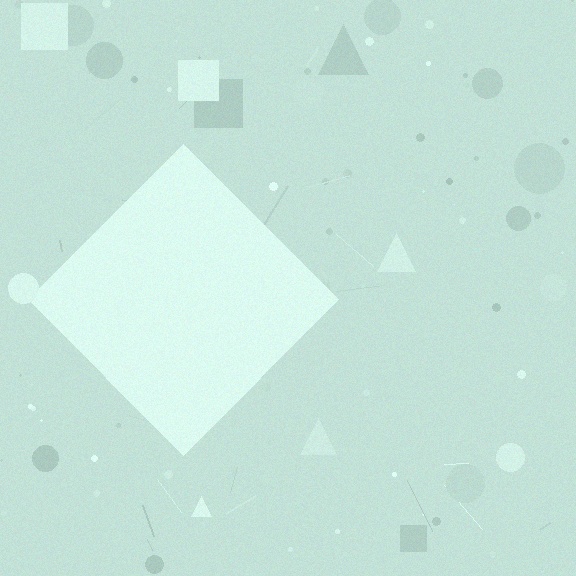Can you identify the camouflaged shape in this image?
The camouflaged shape is a diamond.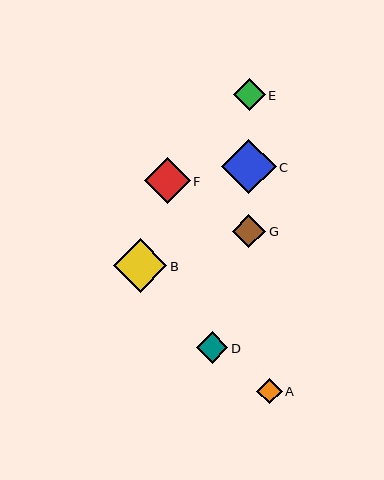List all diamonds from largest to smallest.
From largest to smallest: C, B, F, G, E, D, A.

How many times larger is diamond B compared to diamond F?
Diamond B is approximately 1.2 times the size of diamond F.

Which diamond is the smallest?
Diamond A is the smallest with a size of approximately 25 pixels.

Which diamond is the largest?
Diamond C is the largest with a size of approximately 54 pixels.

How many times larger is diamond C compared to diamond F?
Diamond C is approximately 1.2 times the size of diamond F.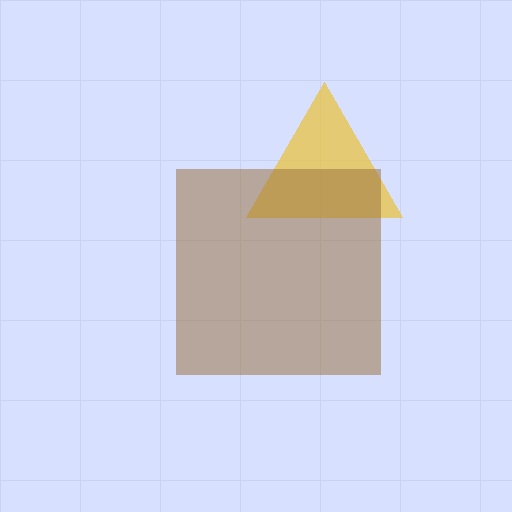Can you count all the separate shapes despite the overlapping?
Yes, there are 2 separate shapes.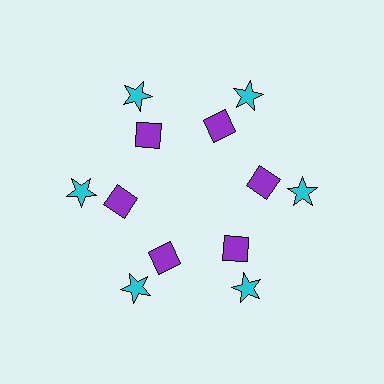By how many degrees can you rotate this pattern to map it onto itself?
The pattern maps onto itself every 60 degrees of rotation.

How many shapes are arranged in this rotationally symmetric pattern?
There are 12 shapes, arranged in 6 groups of 2.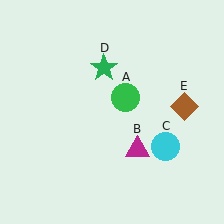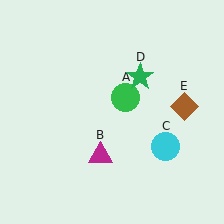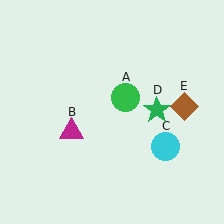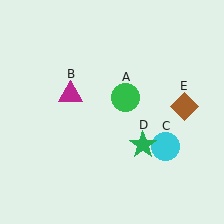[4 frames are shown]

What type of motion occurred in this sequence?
The magenta triangle (object B), green star (object D) rotated clockwise around the center of the scene.